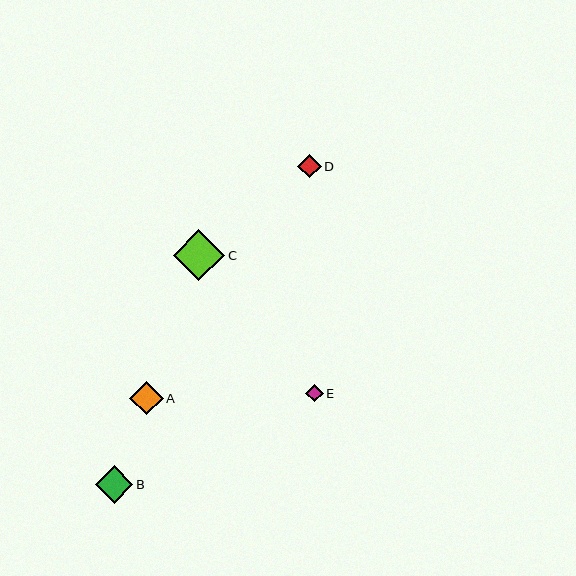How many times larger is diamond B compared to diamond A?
Diamond B is approximately 1.1 times the size of diamond A.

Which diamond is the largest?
Diamond C is the largest with a size of approximately 52 pixels.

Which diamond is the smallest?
Diamond E is the smallest with a size of approximately 17 pixels.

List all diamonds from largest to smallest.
From largest to smallest: C, B, A, D, E.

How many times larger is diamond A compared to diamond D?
Diamond A is approximately 1.4 times the size of diamond D.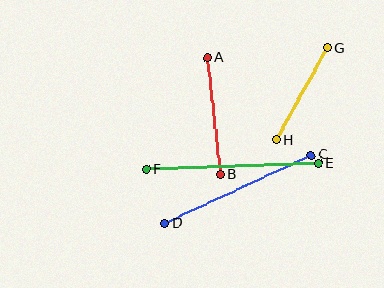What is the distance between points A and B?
The distance is approximately 117 pixels.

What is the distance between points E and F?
The distance is approximately 172 pixels.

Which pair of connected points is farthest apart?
Points E and F are farthest apart.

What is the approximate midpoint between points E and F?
The midpoint is at approximately (232, 166) pixels.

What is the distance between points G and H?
The distance is approximately 105 pixels.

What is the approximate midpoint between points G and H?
The midpoint is at approximately (302, 94) pixels.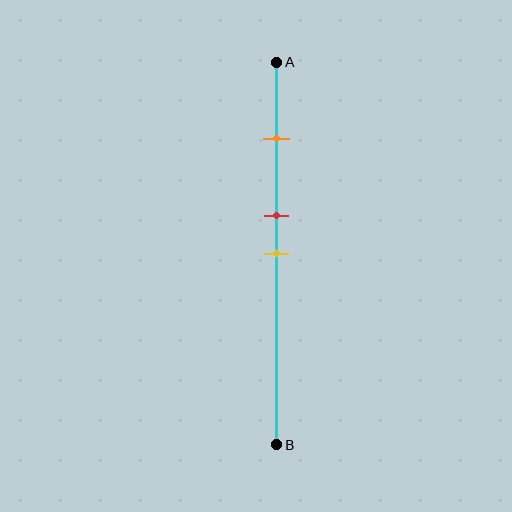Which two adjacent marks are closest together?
The red and yellow marks are the closest adjacent pair.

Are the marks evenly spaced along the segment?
No, the marks are not evenly spaced.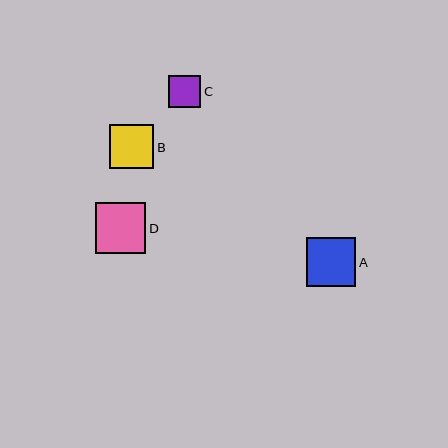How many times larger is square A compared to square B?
Square A is approximately 1.1 times the size of square B.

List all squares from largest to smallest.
From largest to smallest: D, A, B, C.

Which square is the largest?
Square D is the largest with a size of approximately 50 pixels.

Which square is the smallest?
Square C is the smallest with a size of approximately 32 pixels.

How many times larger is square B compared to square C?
Square B is approximately 1.4 times the size of square C.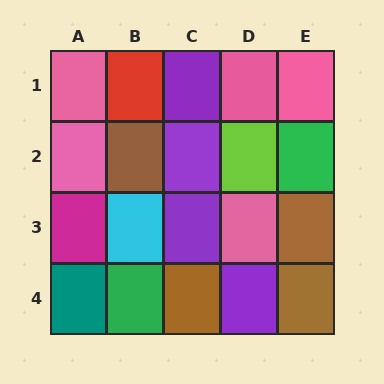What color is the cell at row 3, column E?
Brown.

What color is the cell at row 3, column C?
Purple.